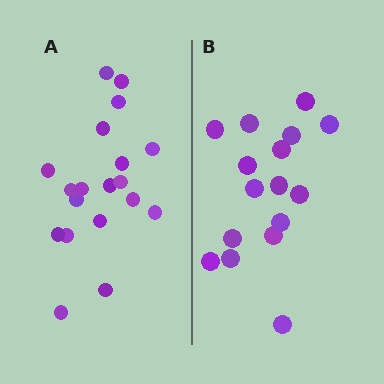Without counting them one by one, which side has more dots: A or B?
Region A (the left region) has more dots.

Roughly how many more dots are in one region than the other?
Region A has just a few more — roughly 2 or 3 more dots than region B.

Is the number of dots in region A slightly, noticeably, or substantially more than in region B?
Region A has only slightly more — the two regions are fairly close. The ratio is roughly 1.2 to 1.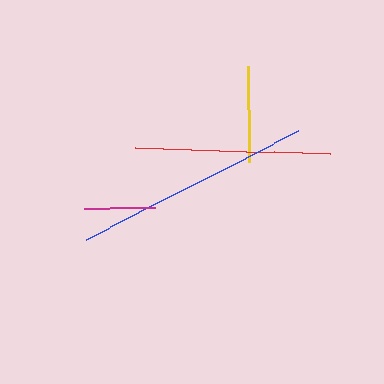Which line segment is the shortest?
The magenta line is the shortest at approximately 71 pixels.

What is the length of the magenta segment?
The magenta segment is approximately 71 pixels long.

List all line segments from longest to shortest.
From longest to shortest: blue, red, yellow, magenta.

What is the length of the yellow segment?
The yellow segment is approximately 96 pixels long.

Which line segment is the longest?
The blue line is the longest at approximately 238 pixels.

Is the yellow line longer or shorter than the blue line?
The blue line is longer than the yellow line.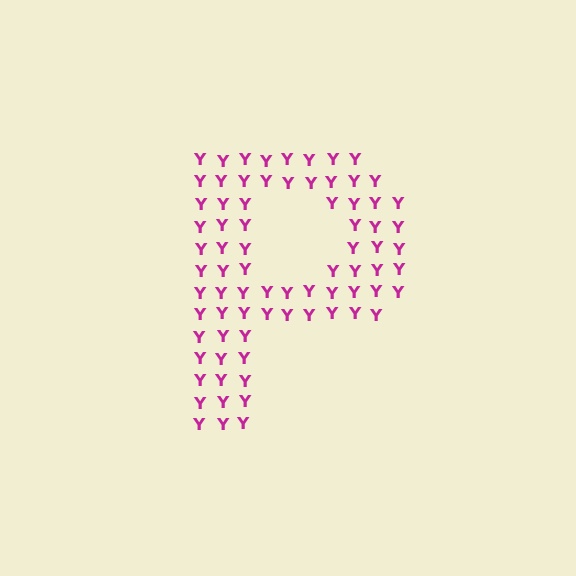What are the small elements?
The small elements are letter Y's.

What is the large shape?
The large shape is the letter P.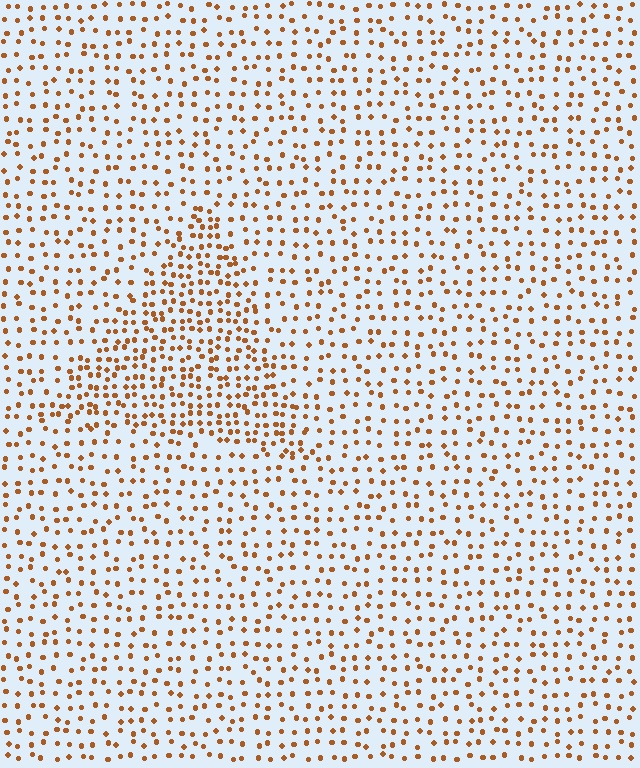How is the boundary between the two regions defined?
The boundary is defined by a change in element density (approximately 1.8x ratio). All elements are the same color, size, and shape.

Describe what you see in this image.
The image contains small brown elements arranged at two different densities. A triangle-shaped region is visible where the elements are more densely packed than the surrounding area.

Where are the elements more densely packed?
The elements are more densely packed inside the triangle boundary.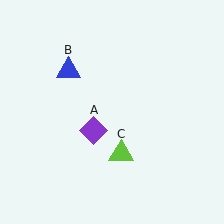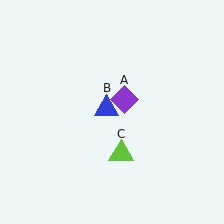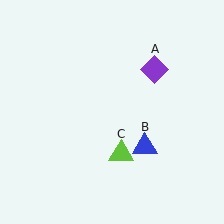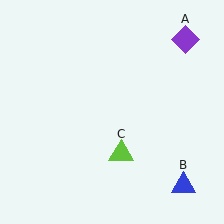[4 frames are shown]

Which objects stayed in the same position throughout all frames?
Lime triangle (object C) remained stationary.